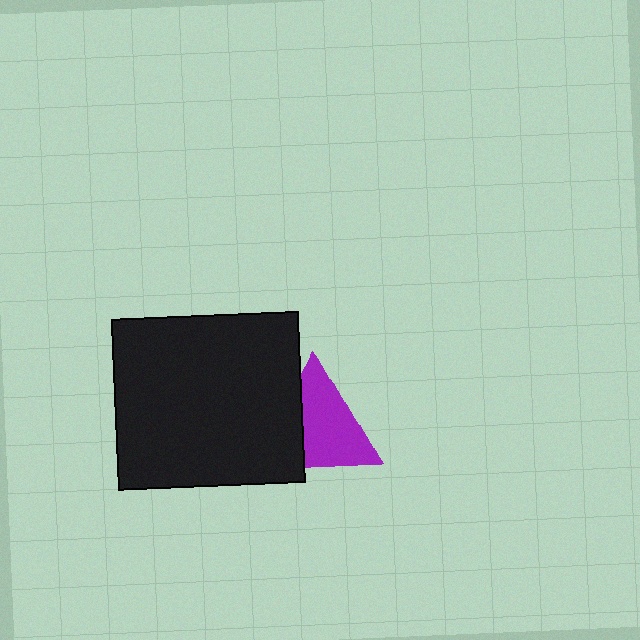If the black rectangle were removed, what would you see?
You would see the complete purple triangle.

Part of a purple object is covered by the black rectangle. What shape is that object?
It is a triangle.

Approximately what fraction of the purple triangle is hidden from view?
Roughly 34% of the purple triangle is hidden behind the black rectangle.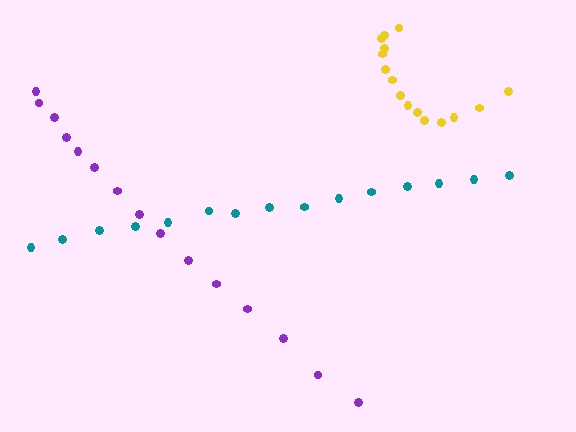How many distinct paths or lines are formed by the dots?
There are 3 distinct paths.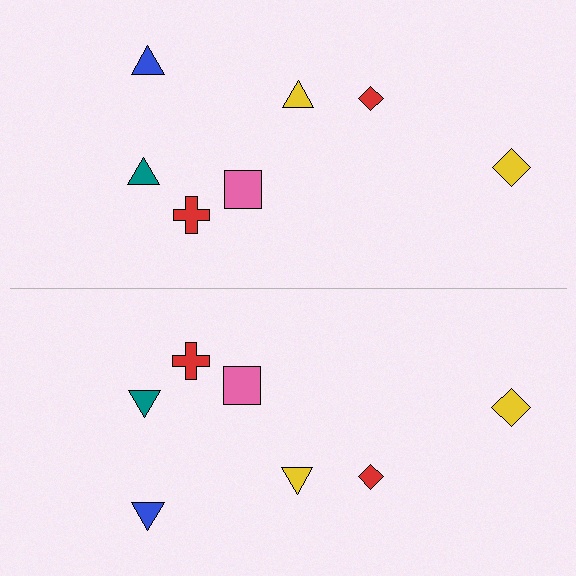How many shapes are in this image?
There are 14 shapes in this image.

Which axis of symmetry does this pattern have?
The pattern has a horizontal axis of symmetry running through the center of the image.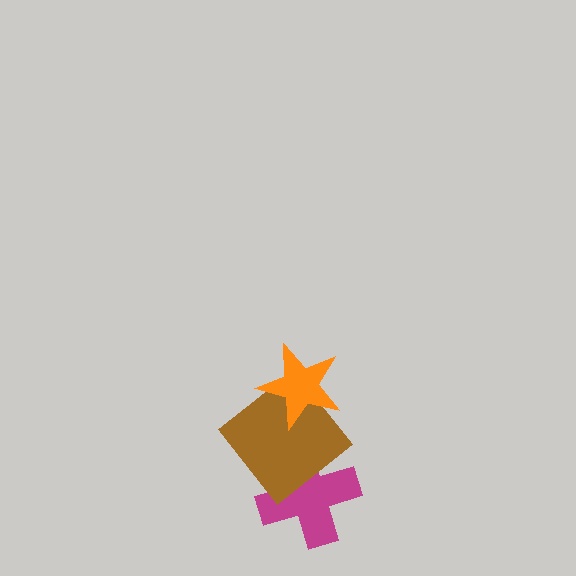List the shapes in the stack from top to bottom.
From top to bottom: the orange star, the brown diamond, the magenta cross.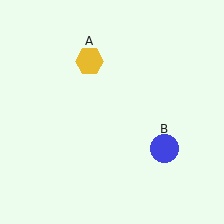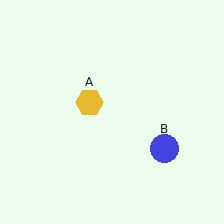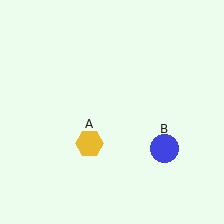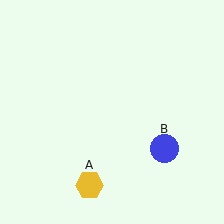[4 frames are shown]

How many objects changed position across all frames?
1 object changed position: yellow hexagon (object A).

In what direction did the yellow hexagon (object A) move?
The yellow hexagon (object A) moved down.